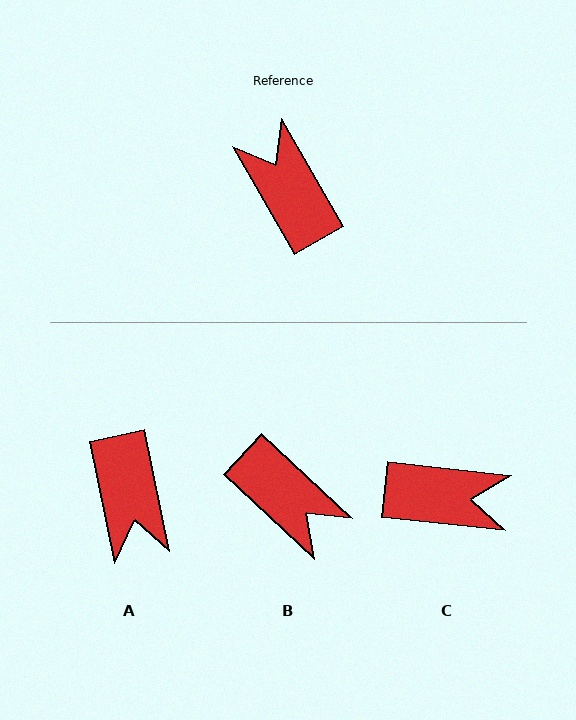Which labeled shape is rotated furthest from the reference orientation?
B, about 163 degrees away.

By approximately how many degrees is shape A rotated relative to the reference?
Approximately 162 degrees counter-clockwise.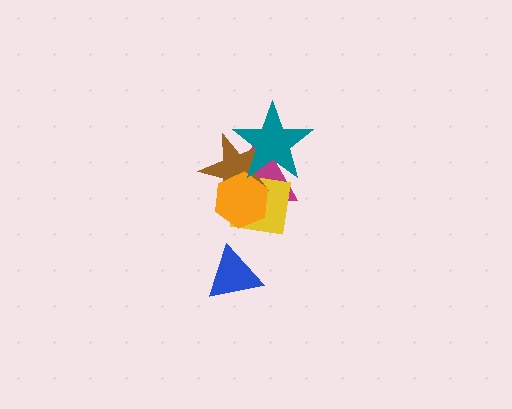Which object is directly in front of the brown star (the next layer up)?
The orange hexagon is directly in front of the brown star.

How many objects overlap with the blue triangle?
0 objects overlap with the blue triangle.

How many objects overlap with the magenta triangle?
4 objects overlap with the magenta triangle.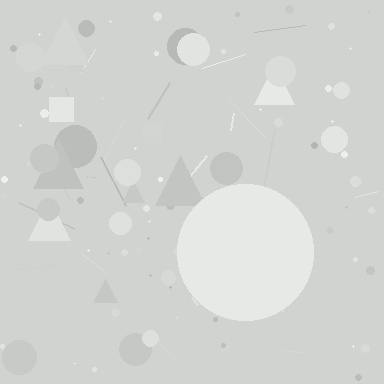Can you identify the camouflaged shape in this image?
The camouflaged shape is a circle.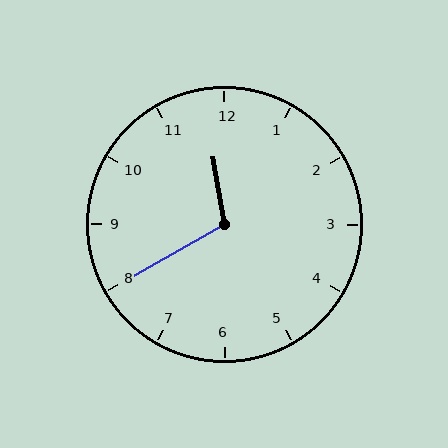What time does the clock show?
11:40.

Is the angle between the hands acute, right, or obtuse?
It is obtuse.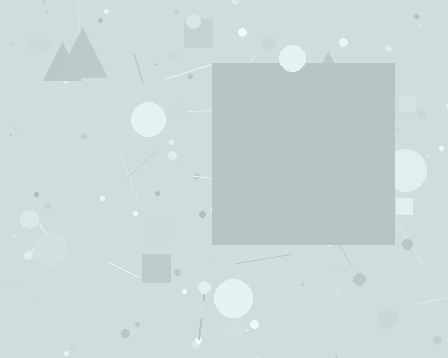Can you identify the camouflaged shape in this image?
The camouflaged shape is a square.